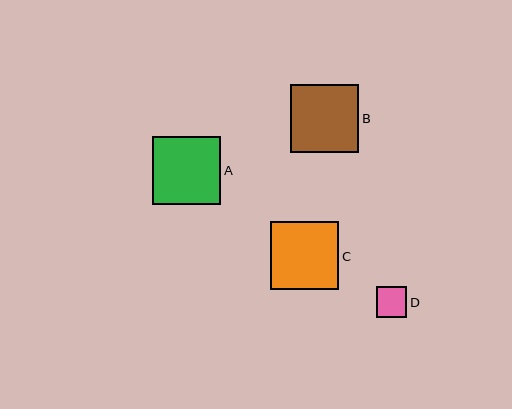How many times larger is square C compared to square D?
Square C is approximately 2.2 times the size of square D.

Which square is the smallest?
Square D is the smallest with a size of approximately 31 pixels.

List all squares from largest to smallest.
From largest to smallest: C, A, B, D.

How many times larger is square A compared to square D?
Square A is approximately 2.2 times the size of square D.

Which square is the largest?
Square C is the largest with a size of approximately 68 pixels.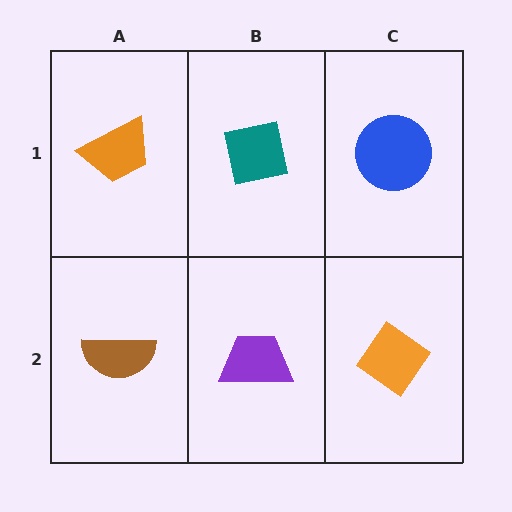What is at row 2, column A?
A brown semicircle.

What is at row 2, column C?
An orange diamond.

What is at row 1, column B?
A teal square.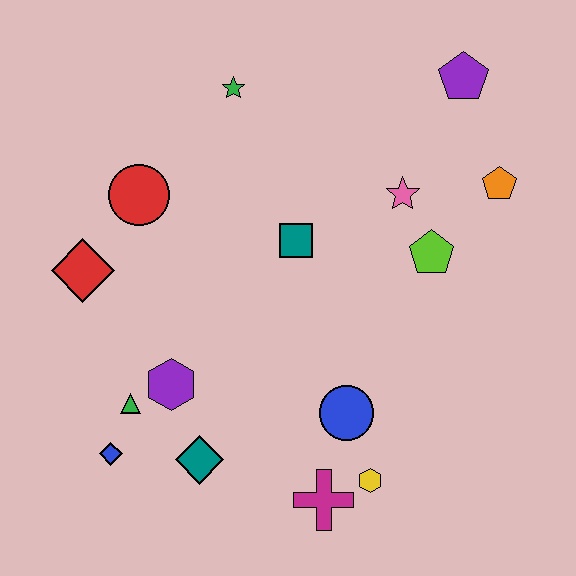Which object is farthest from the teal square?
The blue diamond is farthest from the teal square.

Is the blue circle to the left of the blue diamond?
No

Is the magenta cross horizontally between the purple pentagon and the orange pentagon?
No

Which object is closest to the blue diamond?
The green triangle is closest to the blue diamond.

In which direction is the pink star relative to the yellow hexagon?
The pink star is above the yellow hexagon.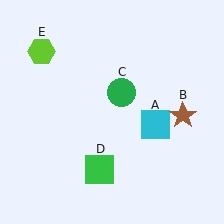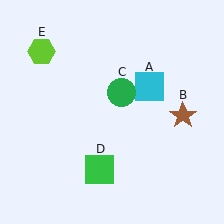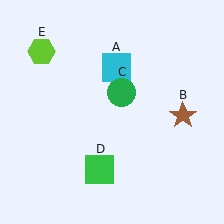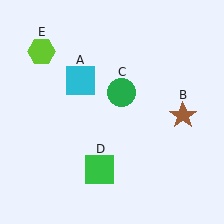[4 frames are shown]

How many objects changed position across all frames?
1 object changed position: cyan square (object A).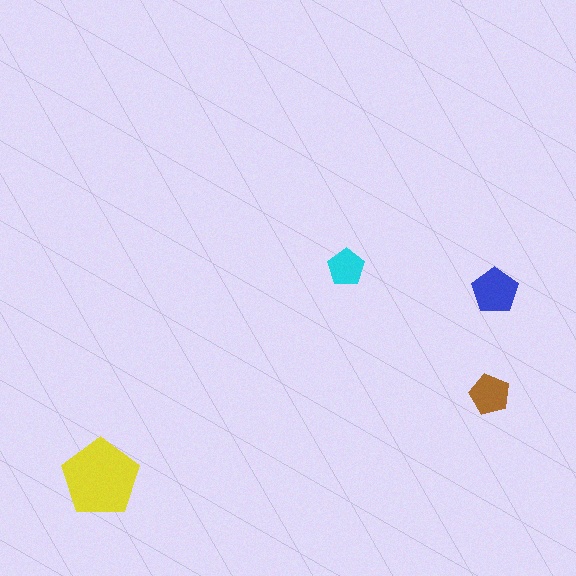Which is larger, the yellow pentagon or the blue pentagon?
The yellow one.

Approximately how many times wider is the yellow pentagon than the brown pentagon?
About 2 times wider.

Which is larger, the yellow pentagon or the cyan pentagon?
The yellow one.